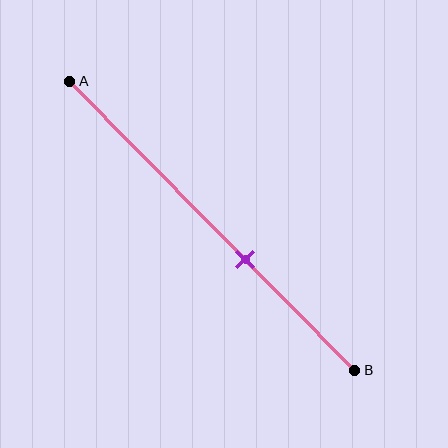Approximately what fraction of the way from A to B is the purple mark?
The purple mark is approximately 60% of the way from A to B.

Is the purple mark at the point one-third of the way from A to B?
No, the mark is at about 60% from A, not at the 33% one-third point.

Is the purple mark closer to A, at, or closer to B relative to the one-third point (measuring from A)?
The purple mark is closer to point B than the one-third point of segment AB.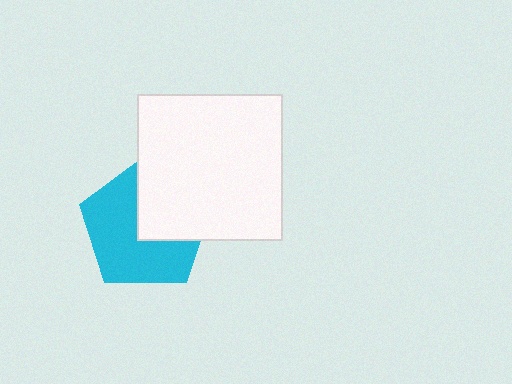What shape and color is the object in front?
The object in front is a white square.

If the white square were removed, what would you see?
You would see the complete cyan pentagon.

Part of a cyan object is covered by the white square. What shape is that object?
It is a pentagon.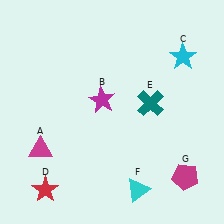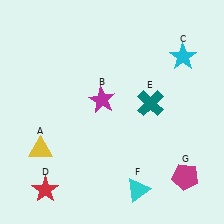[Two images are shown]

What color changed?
The triangle (A) changed from magenta in Image 1 to yellow in Image 2.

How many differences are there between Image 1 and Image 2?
There is 1 difference between the two images.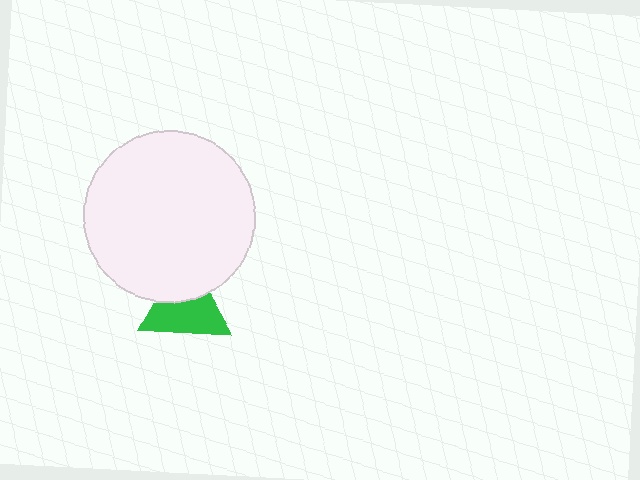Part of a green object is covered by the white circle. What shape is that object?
It is a triangle.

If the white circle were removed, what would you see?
You would see the complete green triangle.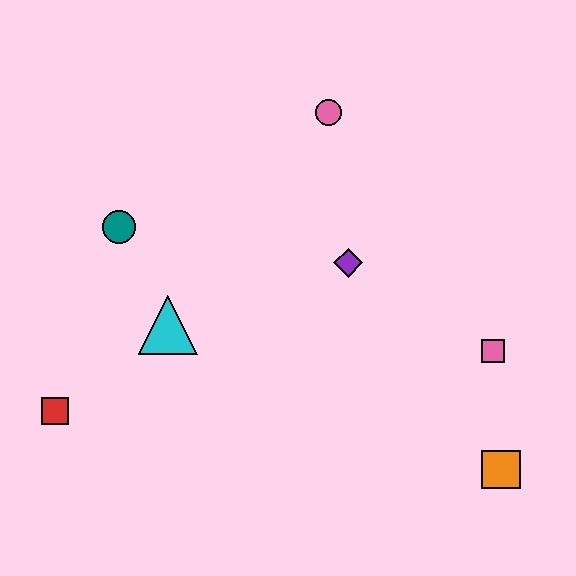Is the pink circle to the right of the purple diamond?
No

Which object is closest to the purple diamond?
The pink circle is closest to the purple diamond.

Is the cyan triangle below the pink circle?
Yes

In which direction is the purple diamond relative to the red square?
The purple diamond is to the right of the red square.